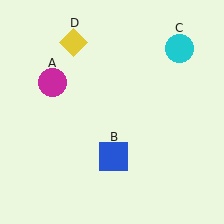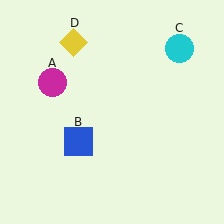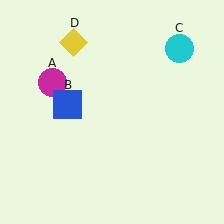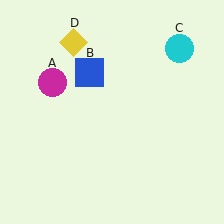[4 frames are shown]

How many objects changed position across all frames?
1 object changed position: blue square (object B).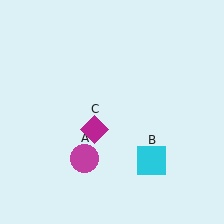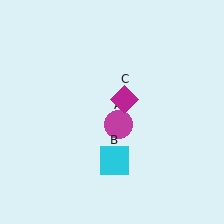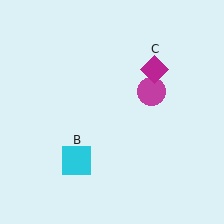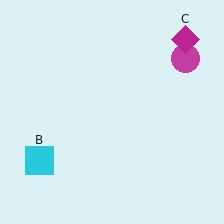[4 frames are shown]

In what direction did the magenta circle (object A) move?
The magenta circle (object A) moved up and to the right.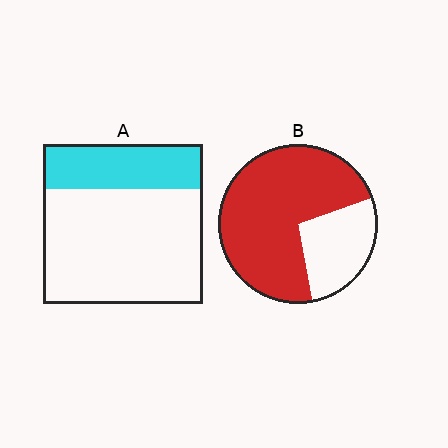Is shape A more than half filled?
No.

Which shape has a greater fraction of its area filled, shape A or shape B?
Shape B.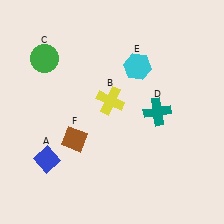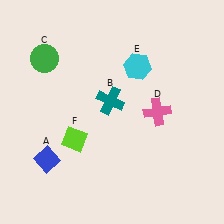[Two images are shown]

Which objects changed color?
B changed from yellow to teal. D changed from teal to pink. F changed from brown to lime.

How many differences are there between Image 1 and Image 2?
There are 3 differences between the two images.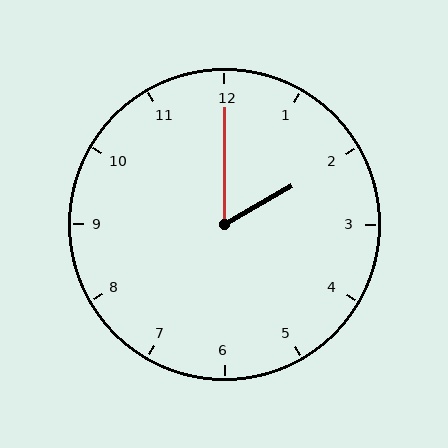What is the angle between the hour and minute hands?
Approximately 60 degrees.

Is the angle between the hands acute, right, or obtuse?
It is acute.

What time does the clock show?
2:00.